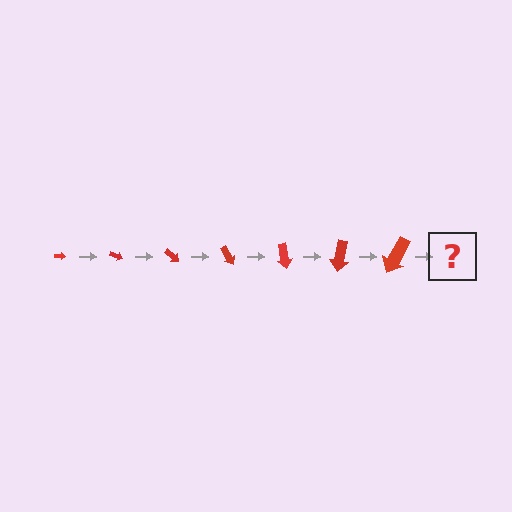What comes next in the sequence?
The next element should be an arrow, larger than the previous one and rotated 140 degrees from the start.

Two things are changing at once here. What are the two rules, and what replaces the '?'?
The two rules are that the arrow grows larger each step and it rotates 20 degrees each step. The '?' should be an arrow, larger than the previous one and rotated 140 degrees from the start.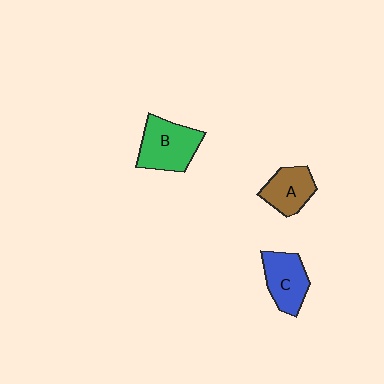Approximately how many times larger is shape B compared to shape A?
Approximately 1.4 times.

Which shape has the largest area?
Shape B (green).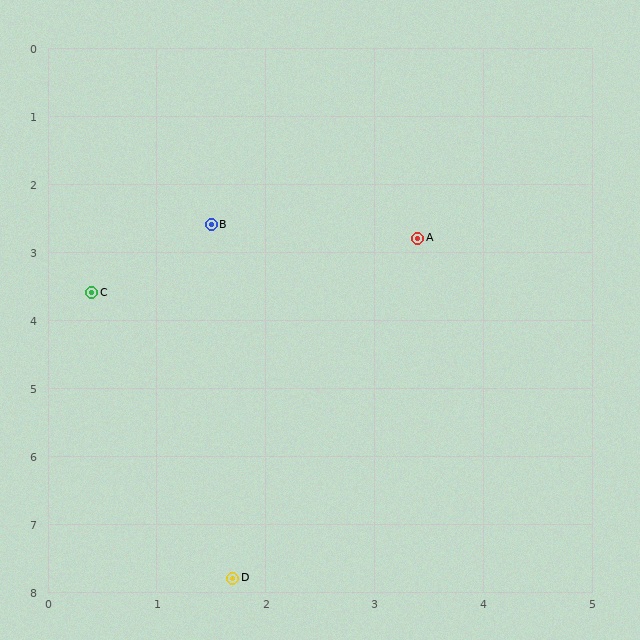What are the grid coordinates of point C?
Point C is at approximately (0.4, 3.6).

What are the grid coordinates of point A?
Point A is at approximately (3.4, 2.8).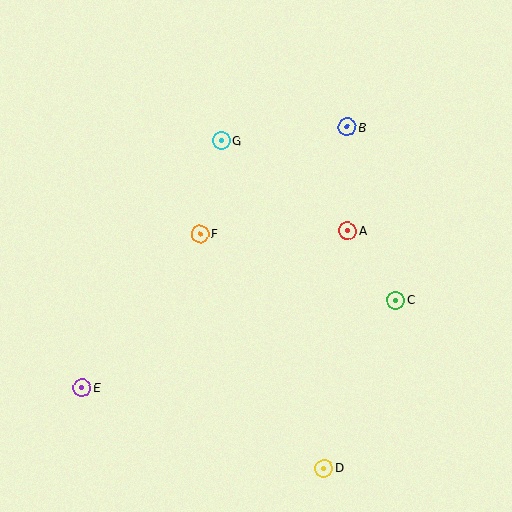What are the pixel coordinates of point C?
Point C is at (396, 300).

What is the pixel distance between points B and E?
The distance between B and E is 371 pixels.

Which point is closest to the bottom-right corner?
Point D is closest to the bottom-right corner.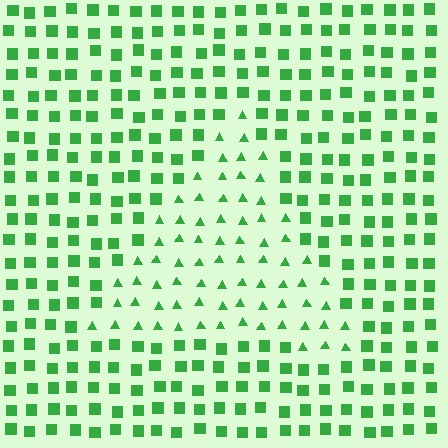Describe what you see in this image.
The image is filled with small green elements arranged in a uniform grid. A triangle-shaped region contains triangles, while the surrounding area contains squares. The boundary is defined purely by the change in element shape.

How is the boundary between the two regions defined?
The boundary is defined by a change in element shape: triangles inside vs. squares outside. All elements share the same color and spacing.